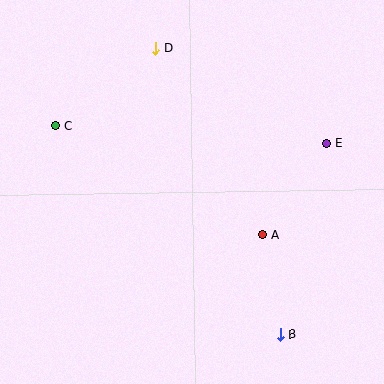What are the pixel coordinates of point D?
Point D is at (155, 48).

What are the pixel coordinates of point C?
Point C is at (56, 126).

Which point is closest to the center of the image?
Point A at (262, 235) is closest to the center.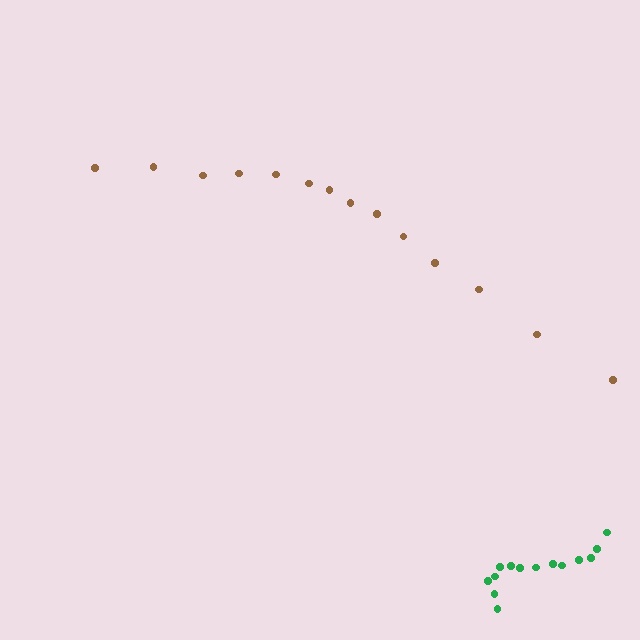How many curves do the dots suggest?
There are 2 distinct paths.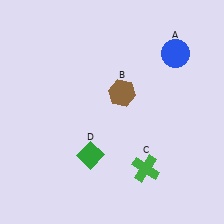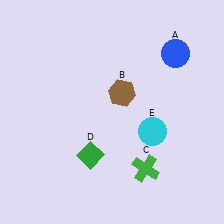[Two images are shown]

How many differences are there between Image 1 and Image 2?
There is 1 difference between the two images.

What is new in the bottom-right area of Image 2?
A cyan circle (E) was added in the bottom-right area of Image 2.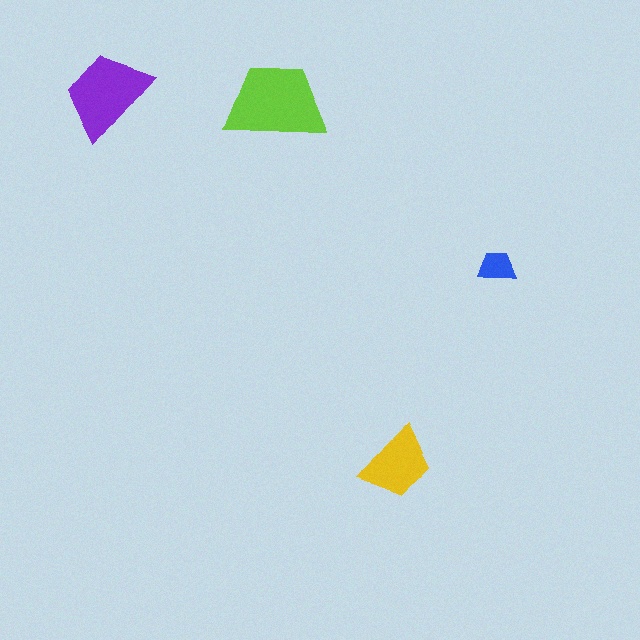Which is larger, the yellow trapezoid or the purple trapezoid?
The purple one.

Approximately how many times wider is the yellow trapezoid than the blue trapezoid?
About 2 times wider.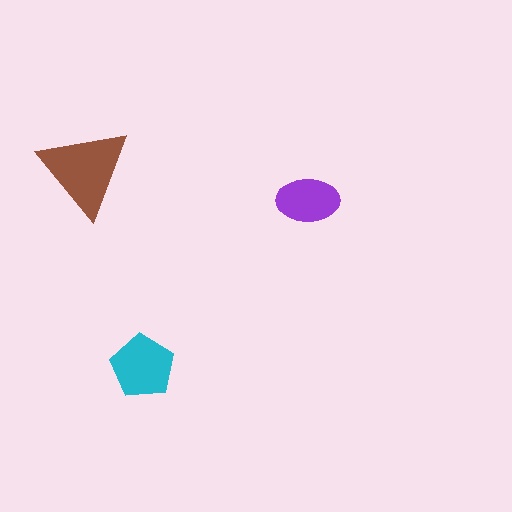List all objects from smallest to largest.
The purple ellipse, the cyan pentagon, the brown triangle.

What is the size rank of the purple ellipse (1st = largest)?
3rd.